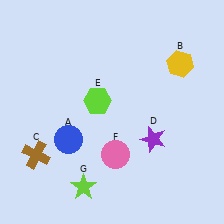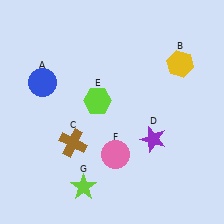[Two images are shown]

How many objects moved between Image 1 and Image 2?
2 objects moved between the two images.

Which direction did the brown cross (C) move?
The brown cross (C) moved right.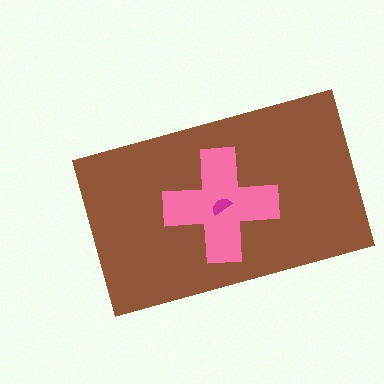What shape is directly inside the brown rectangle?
The pink cross.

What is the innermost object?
The magenta semicircle.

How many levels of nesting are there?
3.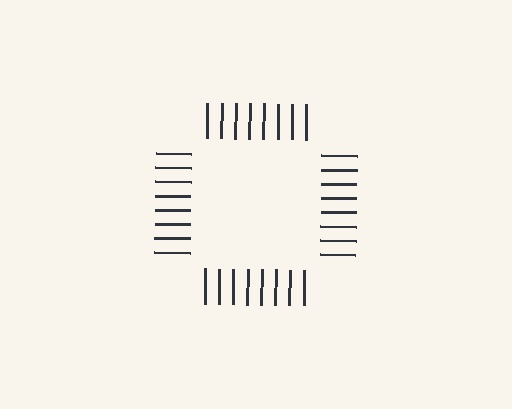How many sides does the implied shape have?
4 sides — the line-ends trace a square.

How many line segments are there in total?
32 — 8 along each of the 4 edges.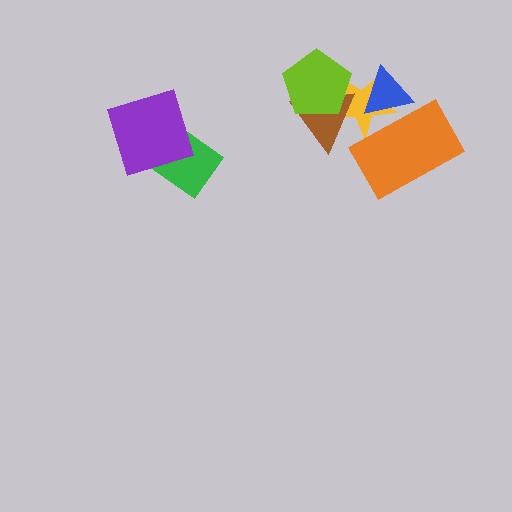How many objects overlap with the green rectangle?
1 object overlaps with the green rectangle.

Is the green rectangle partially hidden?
Yes, it is partially covered by another shape.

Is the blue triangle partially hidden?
Yes, it is partially covered by another shape.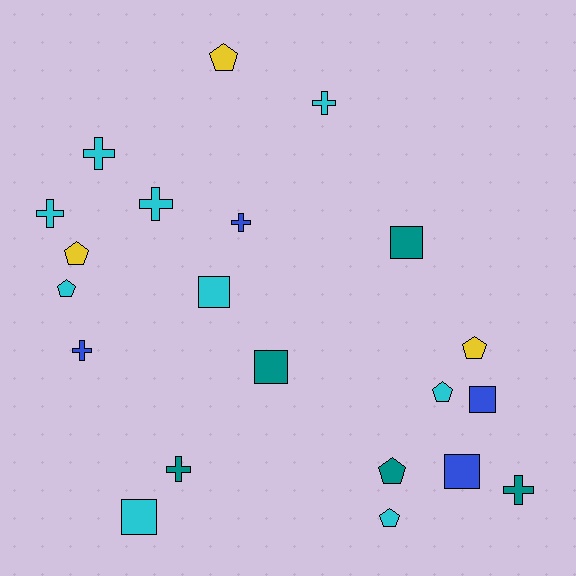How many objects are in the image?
There are 21 objects.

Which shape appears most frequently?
Cross, with 8 objects.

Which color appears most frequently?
Cyan, with 9 objects.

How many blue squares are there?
There are 2 blue squares.